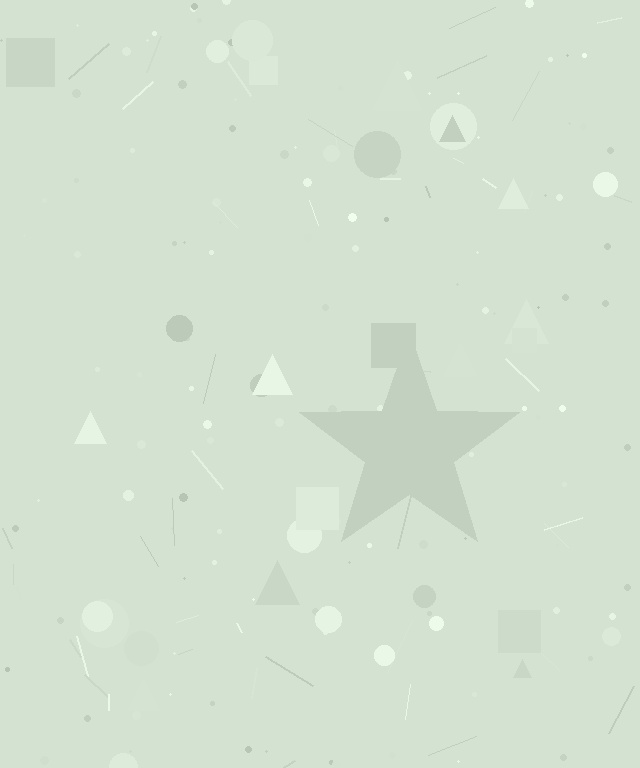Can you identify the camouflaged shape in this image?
The camouflaged shape is a star.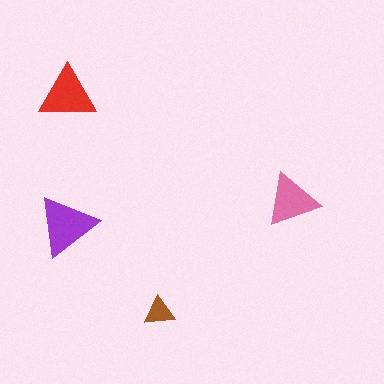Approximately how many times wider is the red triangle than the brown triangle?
About 2 times wider.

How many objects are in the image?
There are 4 objects in the image.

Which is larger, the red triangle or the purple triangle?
The purple one.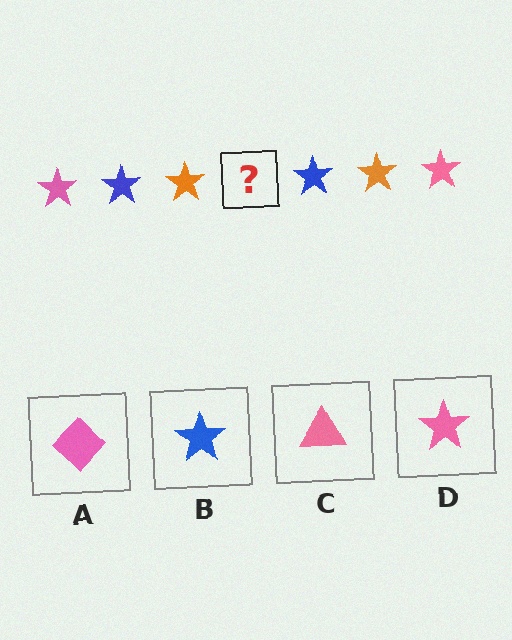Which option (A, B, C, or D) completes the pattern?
D.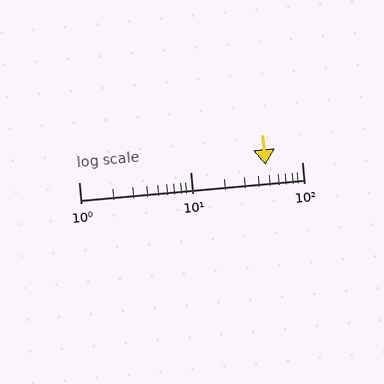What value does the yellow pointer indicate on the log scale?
The pointer indicates approximately 47.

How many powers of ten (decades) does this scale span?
The scale spans 2 decades, from 1 to 100.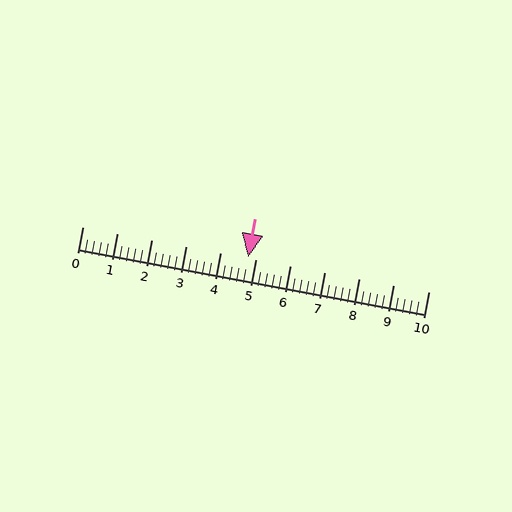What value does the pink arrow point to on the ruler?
The pink arrow points to approximately 4.8.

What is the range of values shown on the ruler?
The ruler shows values from 0 to 10.